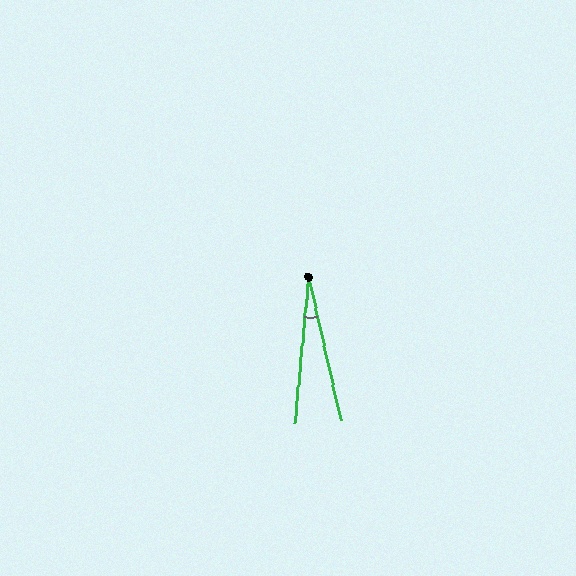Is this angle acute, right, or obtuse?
It is acute.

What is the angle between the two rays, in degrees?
Approximately 18 degrees.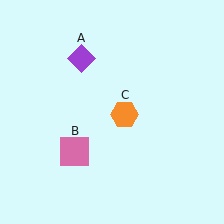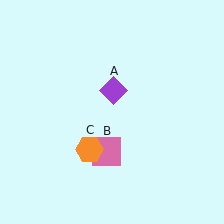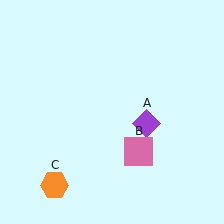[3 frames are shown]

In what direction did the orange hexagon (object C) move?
The orange hexagon (object C) moved down and to the left.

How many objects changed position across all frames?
3 objects changed position: purple diamond (object A), pink square (object B), orange hexagon (object C).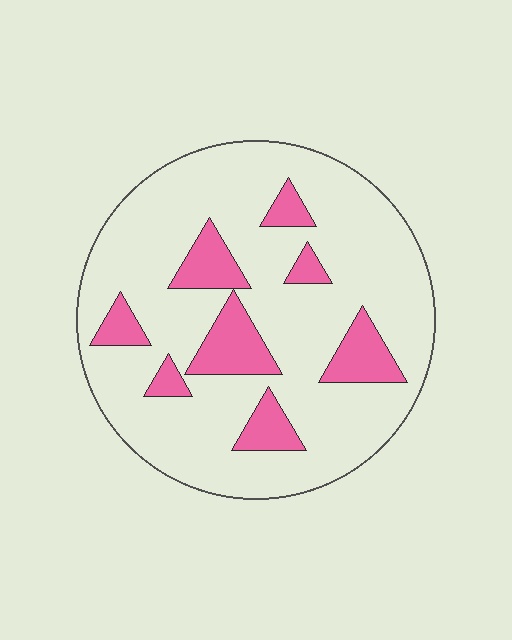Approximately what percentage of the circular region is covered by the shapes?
Approximately 20%.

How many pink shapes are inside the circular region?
8.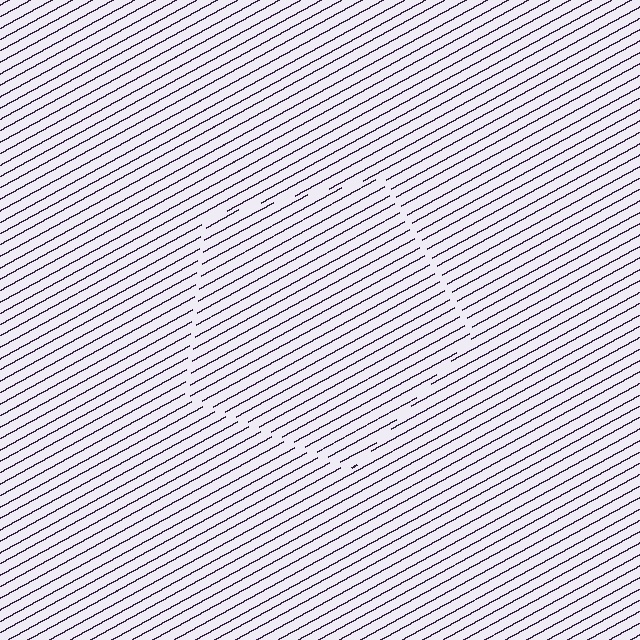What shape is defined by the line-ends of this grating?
An illusory pentagon. The interior of the shape contains the same grating, shifted by half a period — the contour is defined by the phase discontinuity where line-ends from the inner and outer gratings abut.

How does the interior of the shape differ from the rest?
The interior of the shape contains the same grating, shifted by half a period — the contour is defined by the phase discontinuity where line-ends from the inner and outer gratings abut.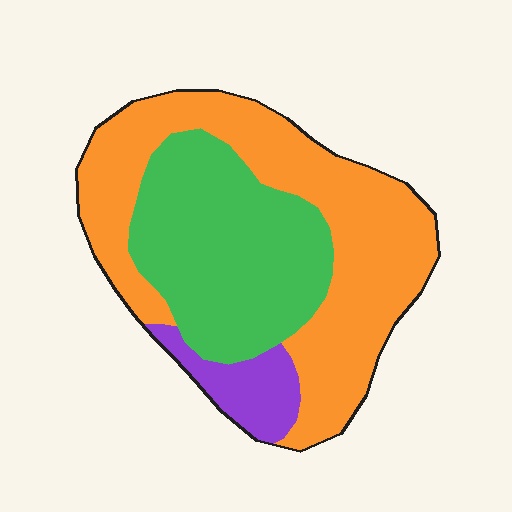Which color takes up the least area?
Purple, at roughly 10%.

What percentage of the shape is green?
Green covers 38% of the shape.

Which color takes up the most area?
Orange, at roughly 55%.